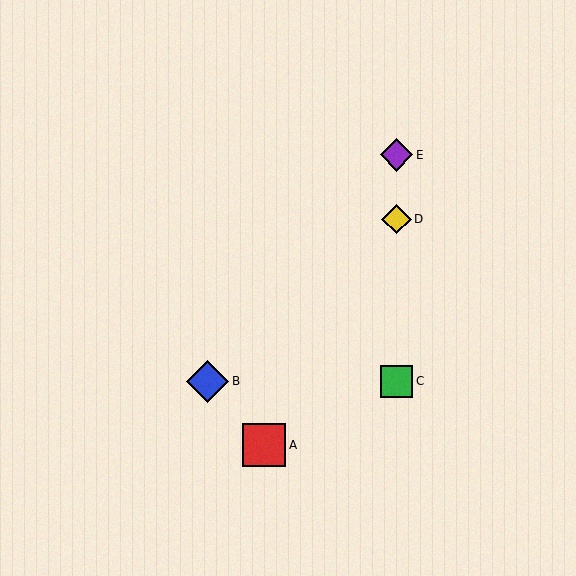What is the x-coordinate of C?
Object C is at x≈397.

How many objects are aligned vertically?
3 objects (C, D, E) are aligned vertically.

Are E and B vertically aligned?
No, E is at x≈397 and B is at x≈207.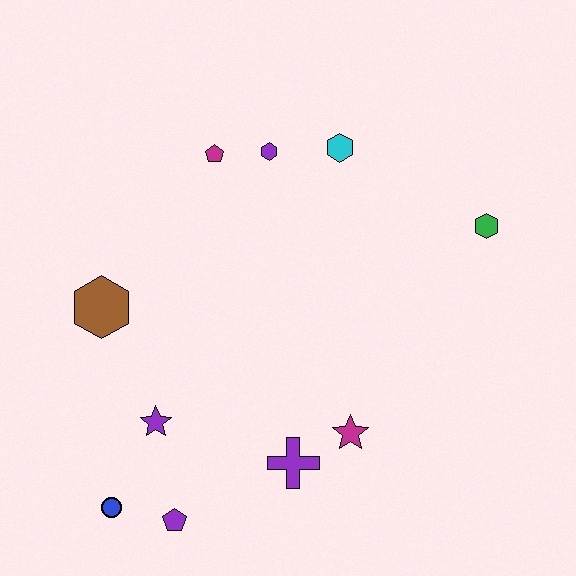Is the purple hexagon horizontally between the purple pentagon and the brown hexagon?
No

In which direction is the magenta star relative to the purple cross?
The magenta star is to the right of the purple cross.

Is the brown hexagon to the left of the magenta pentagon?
Yes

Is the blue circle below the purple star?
Yes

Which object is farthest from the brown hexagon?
The green hexagon is farthest from the brown hexagon.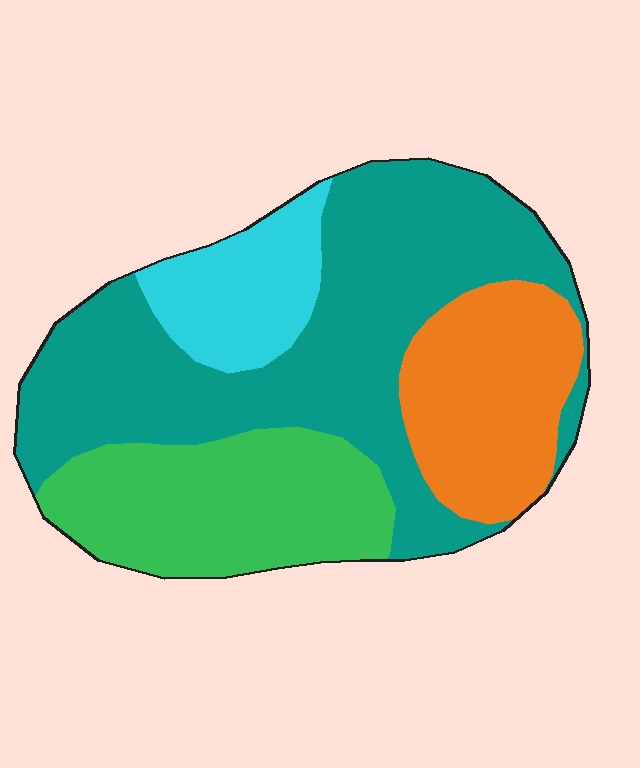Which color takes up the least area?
Cyan, at roughly 10%.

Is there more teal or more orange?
Teal.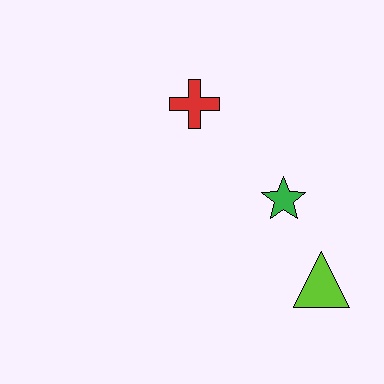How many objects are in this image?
There are 3 objects.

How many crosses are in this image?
There is 1 cross.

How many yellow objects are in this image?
There are no yellow objects.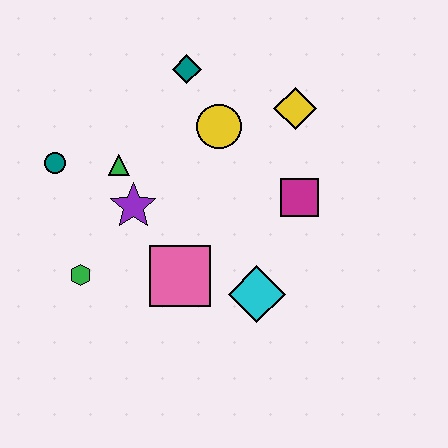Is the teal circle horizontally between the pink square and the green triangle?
No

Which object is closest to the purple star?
The green triangle is closest to the purple star.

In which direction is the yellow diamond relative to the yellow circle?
The yellow diamond is to the right of the yellow circle.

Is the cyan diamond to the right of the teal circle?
Yes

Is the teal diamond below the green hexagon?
No